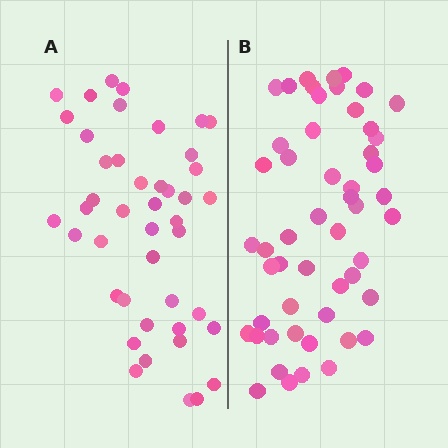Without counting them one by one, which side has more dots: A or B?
Region B (the right region) has more dots.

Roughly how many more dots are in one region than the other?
Region B has roughly 8 or so more dots than region A.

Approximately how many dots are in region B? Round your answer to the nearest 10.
About 50 dots. (The exact count is 52, which rounds to 50.)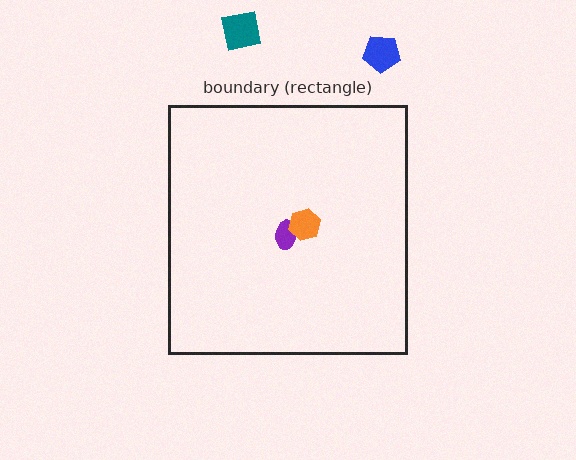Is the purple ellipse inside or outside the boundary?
Inside.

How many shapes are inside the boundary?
2 inside, 2 outside.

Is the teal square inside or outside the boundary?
Outside.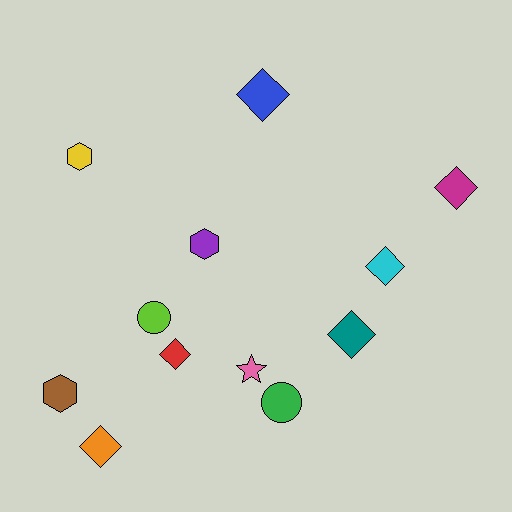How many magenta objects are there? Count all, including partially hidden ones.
There is 1 magenta object.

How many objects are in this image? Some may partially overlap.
There are 12 objects.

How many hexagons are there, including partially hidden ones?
There are 3 hexagons.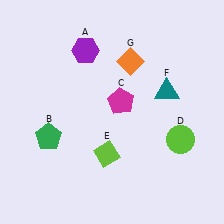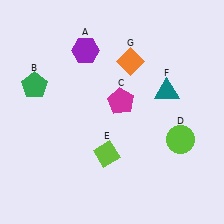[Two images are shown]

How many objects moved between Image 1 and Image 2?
1 object moved between the two images.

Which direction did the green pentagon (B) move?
The green pentagon (B) moved up.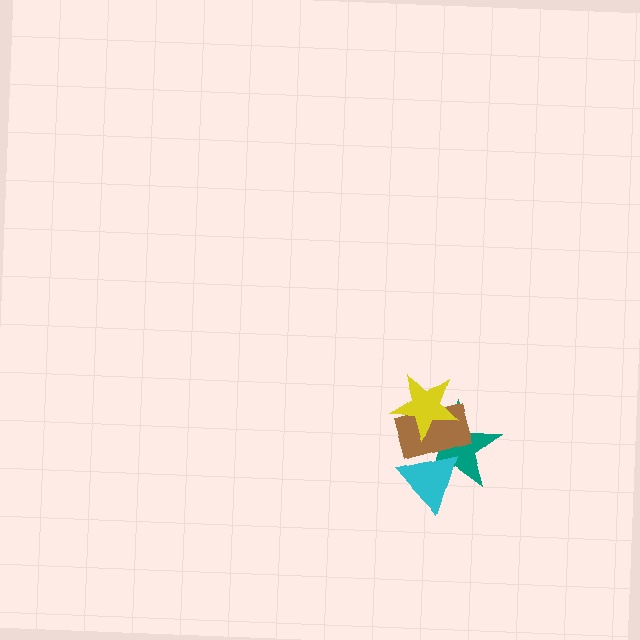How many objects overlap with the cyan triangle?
2 objects overlap with the cyan triangle.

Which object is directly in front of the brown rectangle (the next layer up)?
The yellow star is directly in front of the brown rectangle.